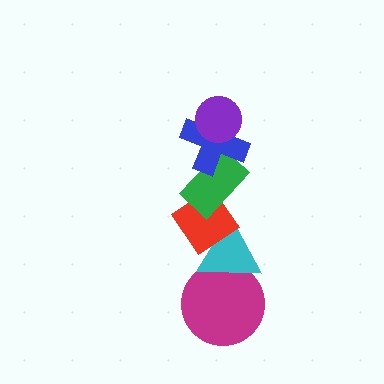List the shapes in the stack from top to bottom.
From top to bottom: the purple circle, the blue cross, the green rectangle, the red diamond, the cyan triangle, the magenta circle.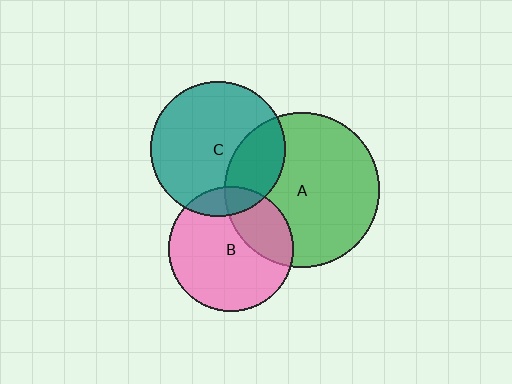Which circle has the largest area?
Circle A (green).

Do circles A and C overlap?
Yes.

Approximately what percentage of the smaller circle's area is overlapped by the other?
Approximately 30%.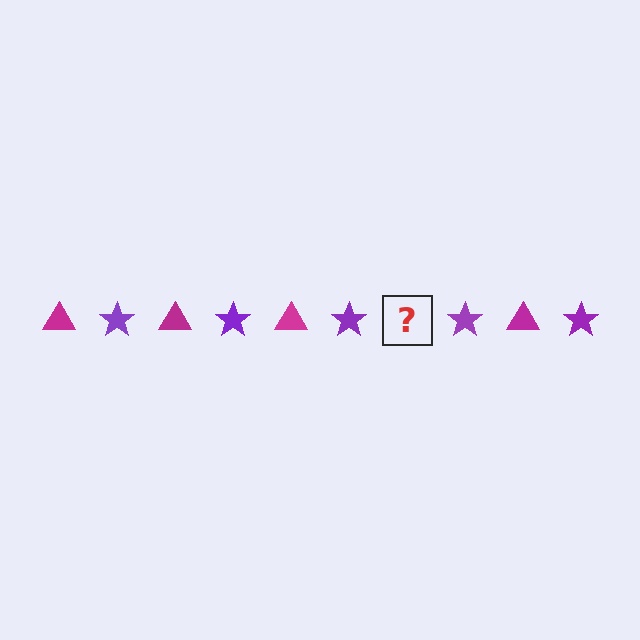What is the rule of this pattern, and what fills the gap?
The rule is that the pattern alternates between magenta triangle and purple star. The gap should be filled with a magenta triangle.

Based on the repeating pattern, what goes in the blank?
The blank should be a magenta triangle.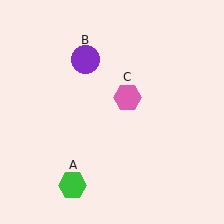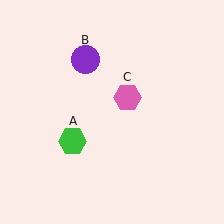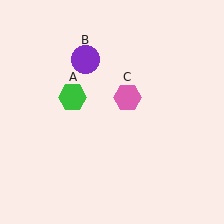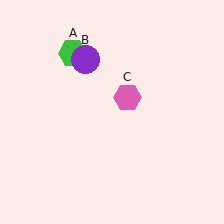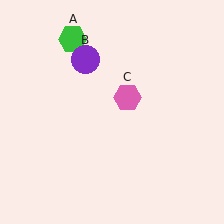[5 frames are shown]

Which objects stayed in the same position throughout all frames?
Purple circle (object B) and pink hexagon (object C) remained stationary.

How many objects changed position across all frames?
1 object changed position: green hexagon (object A).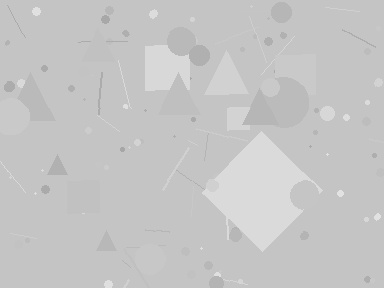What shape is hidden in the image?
A diamond is hidden in the image.